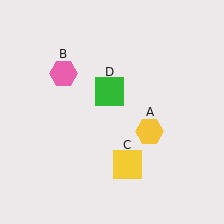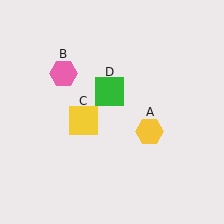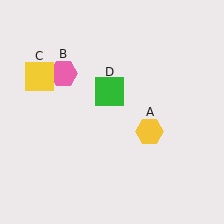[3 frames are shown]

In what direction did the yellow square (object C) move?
The yellow square (object C) moved up and to the left.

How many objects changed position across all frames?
1 object changed position: yellow square (object C).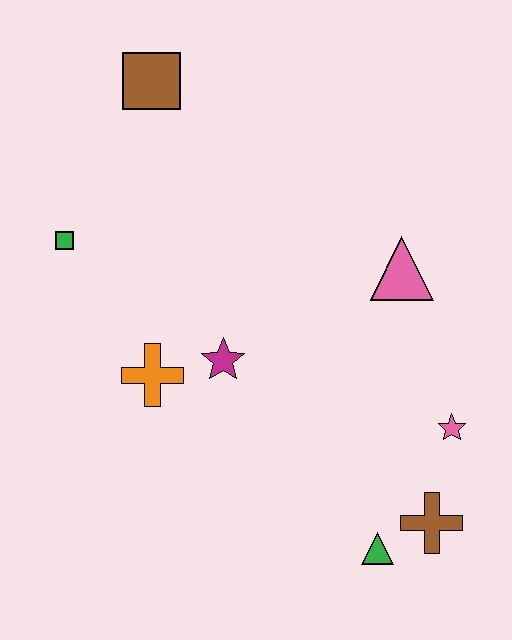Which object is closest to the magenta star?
The orange cross is closest to the magenta star.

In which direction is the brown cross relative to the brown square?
The brown cross is below the brown square.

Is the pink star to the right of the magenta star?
Yes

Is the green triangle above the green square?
No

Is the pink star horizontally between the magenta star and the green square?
No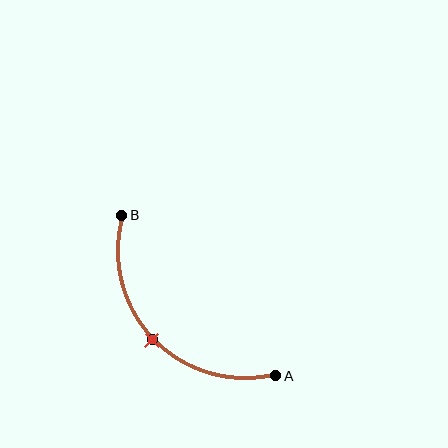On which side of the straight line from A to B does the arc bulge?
The arc bulges below and to the left of the straight line connecting A and B.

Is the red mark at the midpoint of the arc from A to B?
Yes. The red mark lies on the arc at equal arc-length from both A and B — it is the arc midpoint.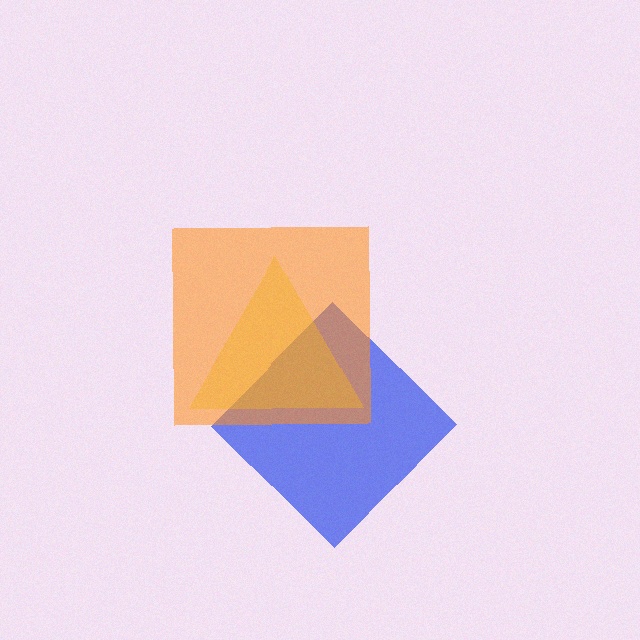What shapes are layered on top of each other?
The layered shapes are: a blue diamond, a yellow triangle, an orange square.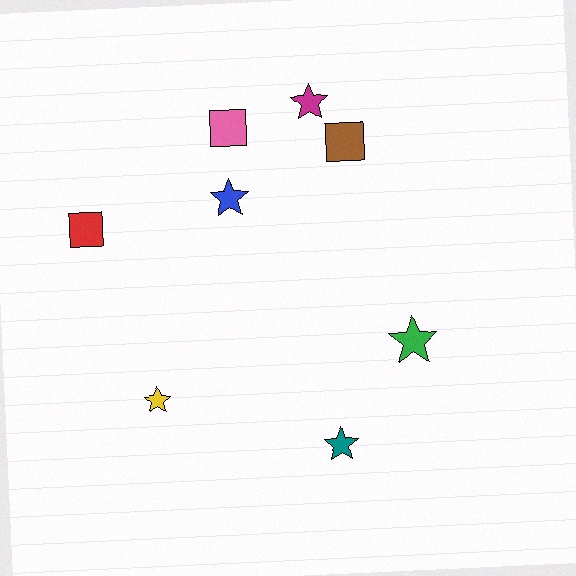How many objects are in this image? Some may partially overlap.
There are 8 objects.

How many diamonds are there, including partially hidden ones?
There are no diamonds.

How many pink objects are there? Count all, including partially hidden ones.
There is 1 pink object.